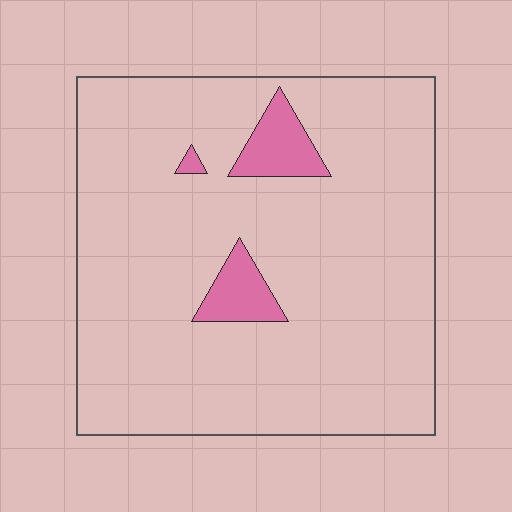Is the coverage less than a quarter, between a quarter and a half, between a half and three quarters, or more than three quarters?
Less than a quarter.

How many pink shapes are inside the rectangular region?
3.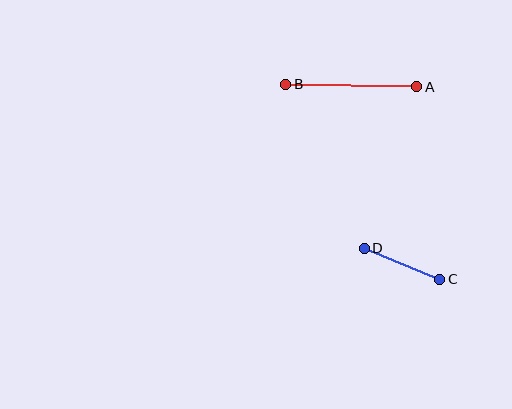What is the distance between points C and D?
The distance is approximately 82 pixels.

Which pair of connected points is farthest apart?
Points A and B are farthest apart.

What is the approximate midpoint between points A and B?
The midpoint is at approximately (351, 85) pixels.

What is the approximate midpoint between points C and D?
The midpoint is at approximately (402, 264) pixels.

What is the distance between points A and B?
The distance is approximately 131 pixels.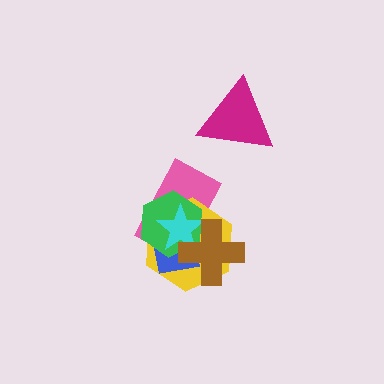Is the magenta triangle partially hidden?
No, no other shape covers it.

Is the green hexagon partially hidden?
Yes, it is partially covered by another shape.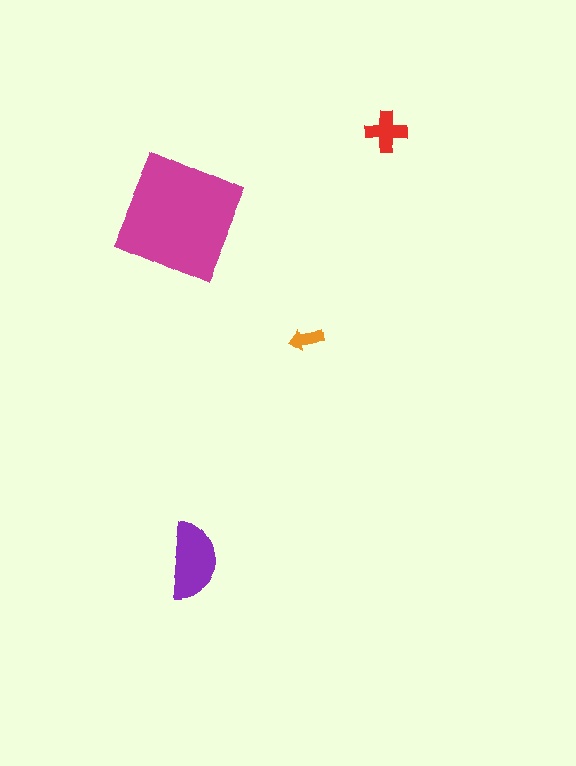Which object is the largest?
The magenta square.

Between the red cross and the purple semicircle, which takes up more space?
The purple semicircle.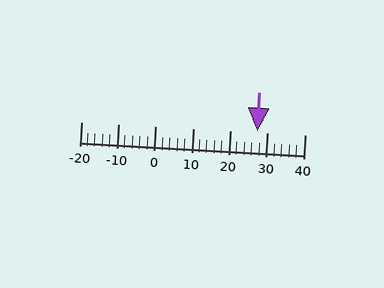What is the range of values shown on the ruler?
The ruler shows values from -20 to 40.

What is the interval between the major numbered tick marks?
The major tick marks are spaced 10 units apart.